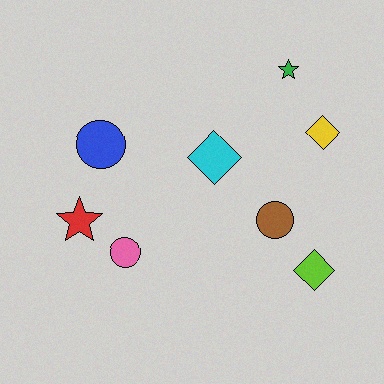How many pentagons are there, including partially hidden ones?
There are no pentagons.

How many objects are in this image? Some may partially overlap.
There are 8 objects.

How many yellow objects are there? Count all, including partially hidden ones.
There is 1 yellow object.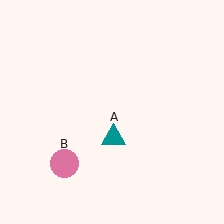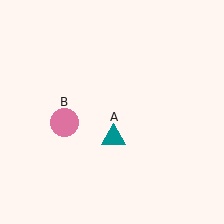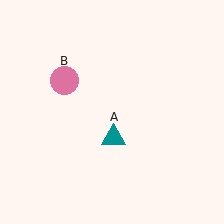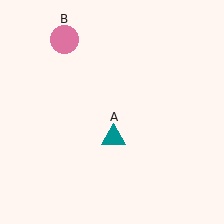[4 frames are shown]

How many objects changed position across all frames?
1 object changed position: pink circle (object B).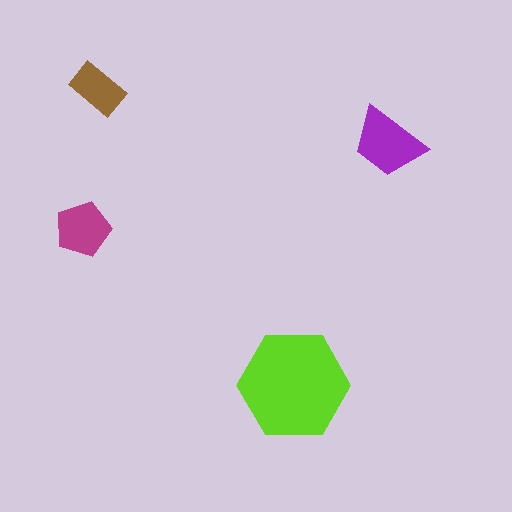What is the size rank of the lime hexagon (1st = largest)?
1st.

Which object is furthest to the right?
The purple trapezoid is rightmost.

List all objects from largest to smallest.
The lime hexagon, the purple trapezoid, the magenta pentagon, the brown rectangle.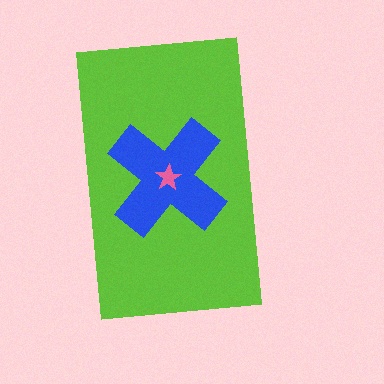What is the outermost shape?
The lime rectangle.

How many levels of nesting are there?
3.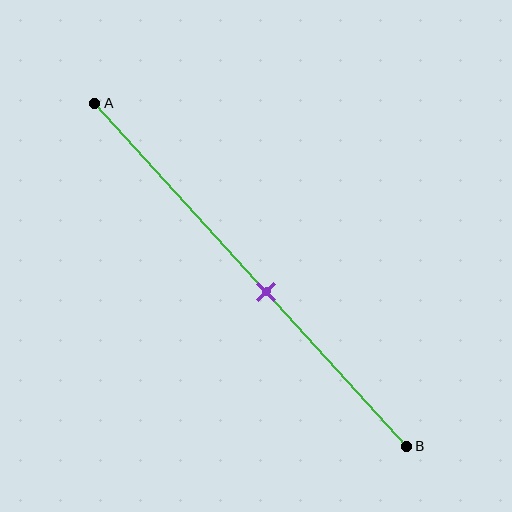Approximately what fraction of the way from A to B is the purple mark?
The purple mark is approximately 55% of the way from A to B.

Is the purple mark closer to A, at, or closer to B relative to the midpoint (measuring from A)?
The purple mark is closer to point B than the midpoint of segment AB.